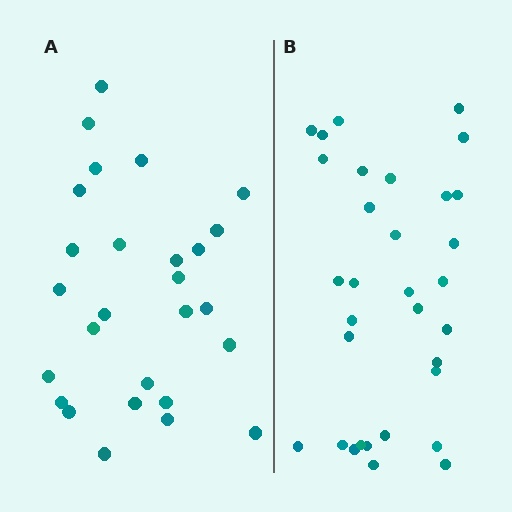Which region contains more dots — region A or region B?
Region B (the right region) has more dots.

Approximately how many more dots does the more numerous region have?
Region B has about 5 more dots than region A.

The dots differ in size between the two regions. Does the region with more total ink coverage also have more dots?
No. Region A has more total ink coverage because its dots are larger, but region B actually contains more individual dots. Total area can be misleading — the number of items is what matters here.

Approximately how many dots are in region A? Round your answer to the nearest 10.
About 30 dots. (The exact count is 27, which rounds to 30.)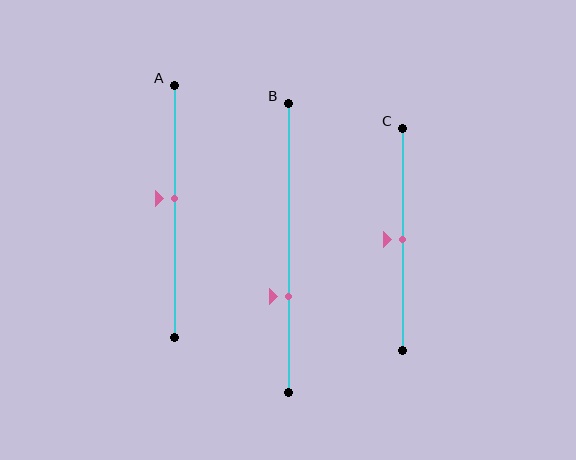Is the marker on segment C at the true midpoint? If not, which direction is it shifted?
Yes, the marker on segment C is at the true midpoint.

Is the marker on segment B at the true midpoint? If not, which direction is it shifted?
No, the marker on segment B is shifted downward by about 17% of the segment length.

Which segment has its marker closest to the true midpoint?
Segment C has its marker closest to the true midpoint.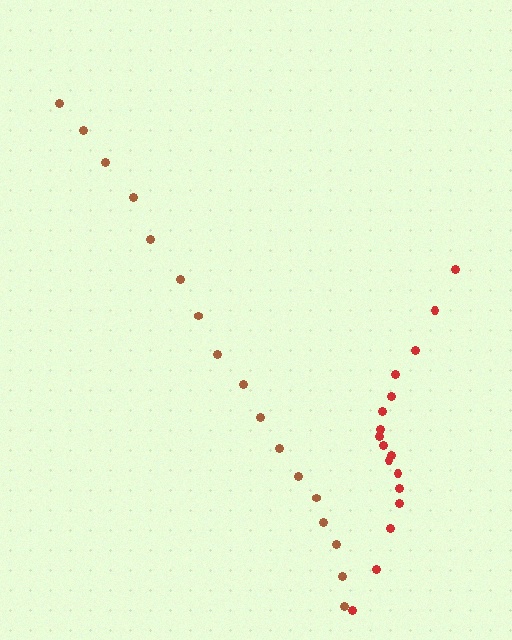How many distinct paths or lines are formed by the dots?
There are 2 distinct paths.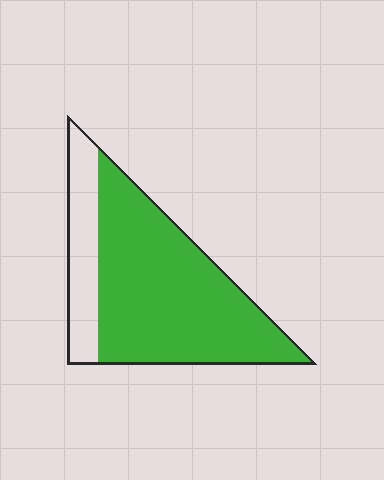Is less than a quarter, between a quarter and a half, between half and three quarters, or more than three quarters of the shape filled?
More than three quarters.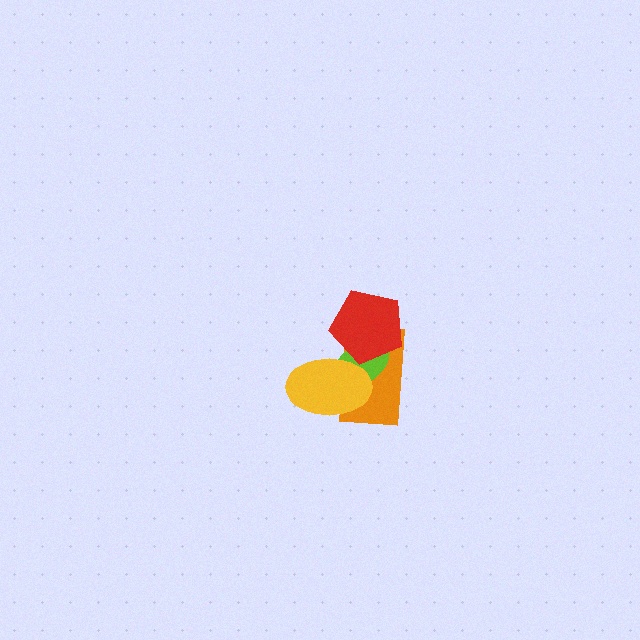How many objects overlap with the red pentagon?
3 objects overlap with the red pentagon.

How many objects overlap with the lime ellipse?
3 objects overlap with the lime ellipse.